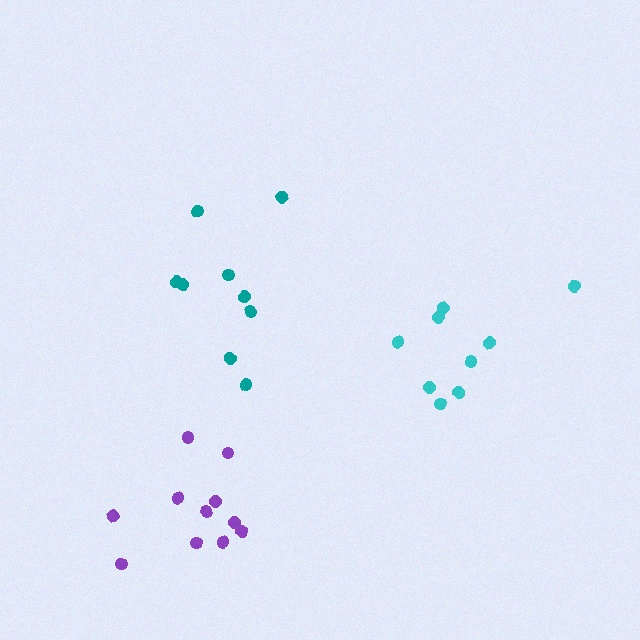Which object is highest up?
The teal cluster is topmost.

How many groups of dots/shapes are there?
There are 3 groups.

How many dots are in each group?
Group 1: 9 dots, Group 2: 9 dots, Group 3: 11 dots (29 total).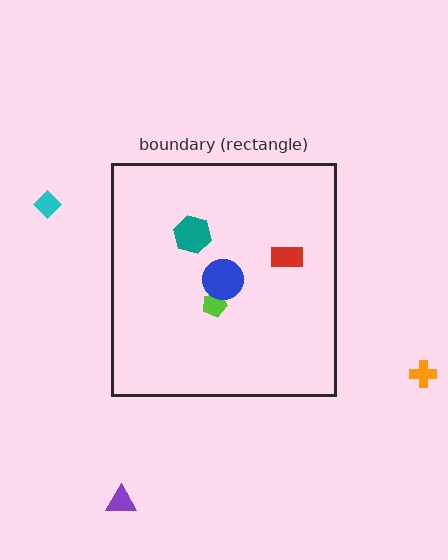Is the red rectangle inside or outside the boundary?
Inside.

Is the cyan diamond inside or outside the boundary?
Outside.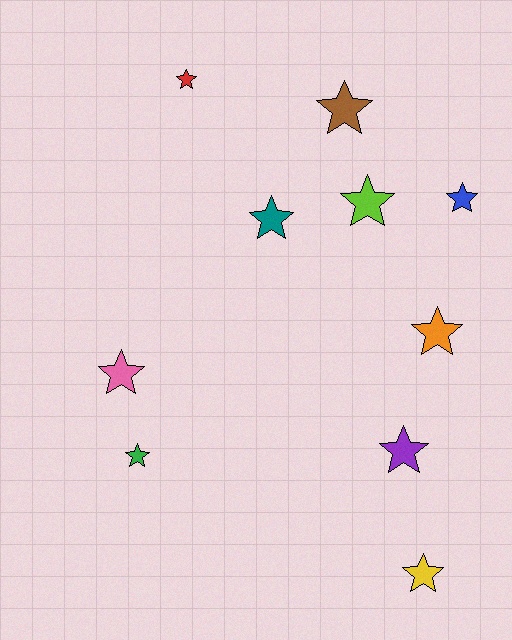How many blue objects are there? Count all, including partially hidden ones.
There is 1 blue object.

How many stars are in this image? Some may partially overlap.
There are 10 stars.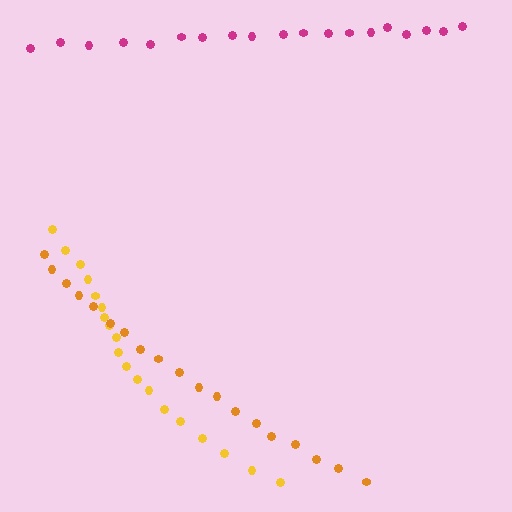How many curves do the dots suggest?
There are 3 distinct paths.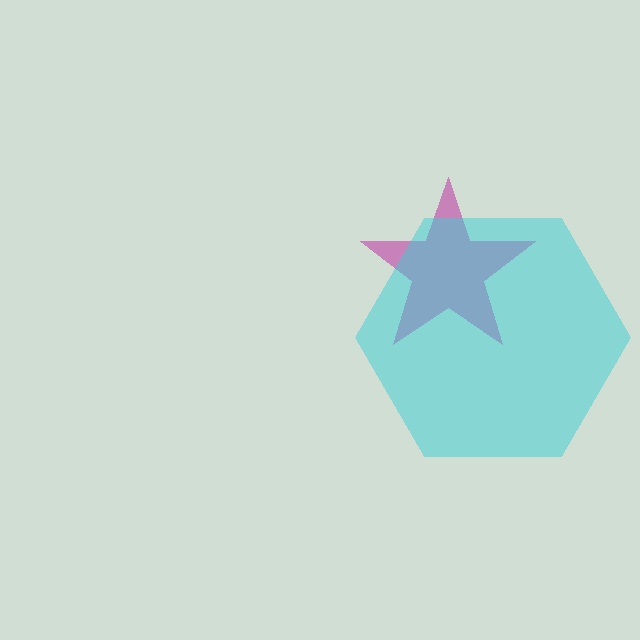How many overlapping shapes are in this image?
There are 2 overlapping shapes in the image.